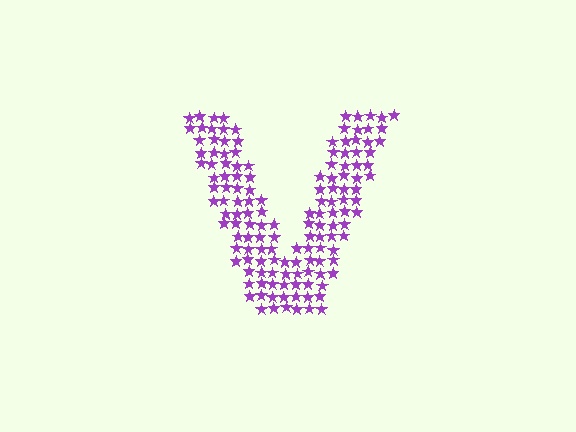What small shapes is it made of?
It is made of small stars.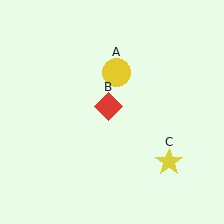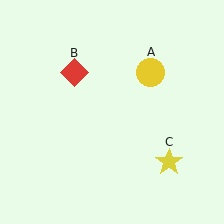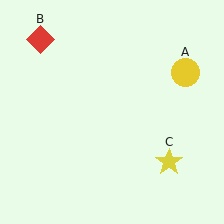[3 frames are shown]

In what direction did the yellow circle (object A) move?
The yellow circle (object A) moved right.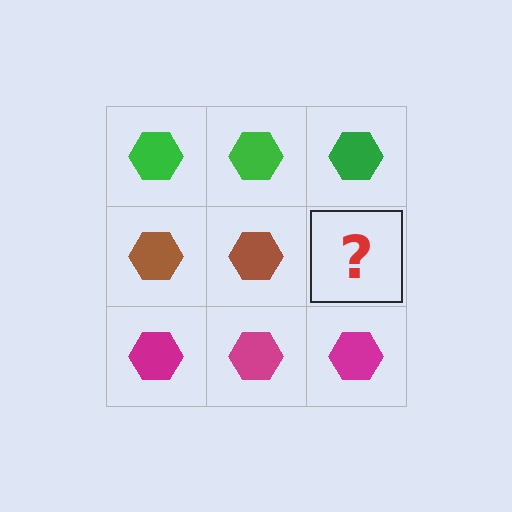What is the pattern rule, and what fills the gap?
The rule is that each row has a consistent color. The gap should be filled with a brown hexagon.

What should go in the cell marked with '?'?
The missing cell should contain a brown hexagon.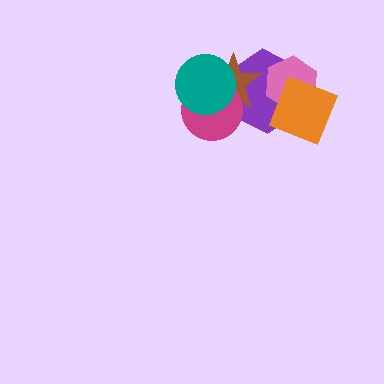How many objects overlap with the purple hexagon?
5 objects overlap with the purple hexagon.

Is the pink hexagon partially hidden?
Yes, it is partially covered by another shape.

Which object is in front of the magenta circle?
The teal circle is in front of the magenta circle.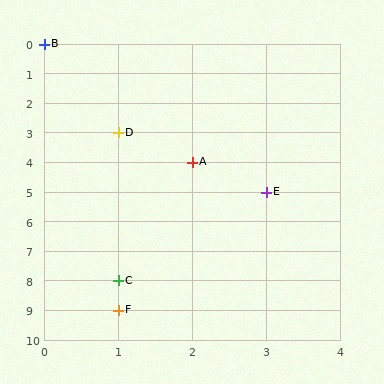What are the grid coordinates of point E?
Point E is at grid coordinates (3, 5).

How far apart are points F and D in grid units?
Points F and D are 6 rows apart.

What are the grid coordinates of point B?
Point B is at grid coordinates (0, 0).